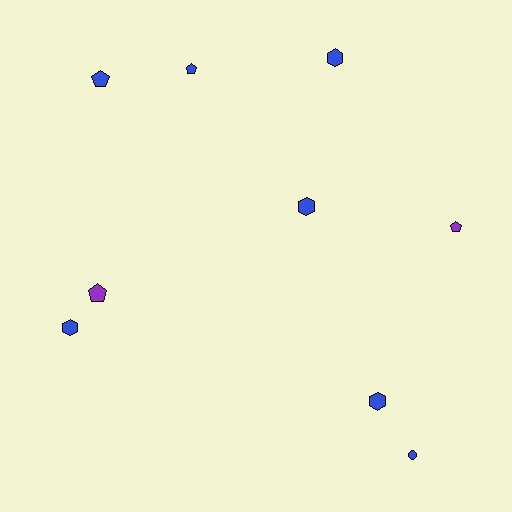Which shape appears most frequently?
Pentagon, with 4 objects.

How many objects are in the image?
There are 9 objects.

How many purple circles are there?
There are no purple circles.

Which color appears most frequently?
Blue, with 7 objects.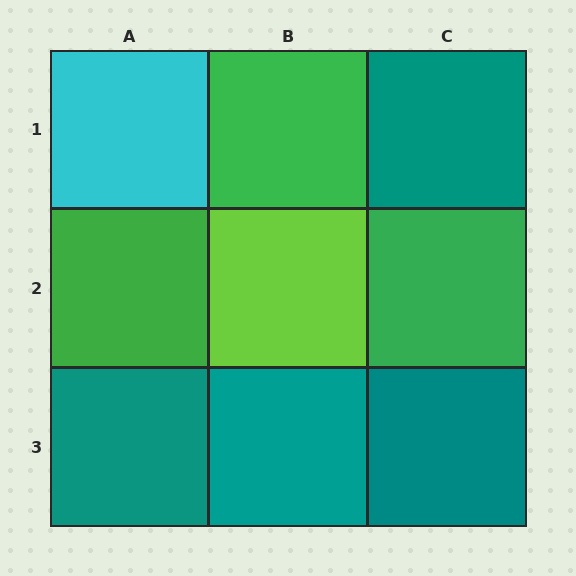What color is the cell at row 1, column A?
Cyan.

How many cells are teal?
4 cells are teal.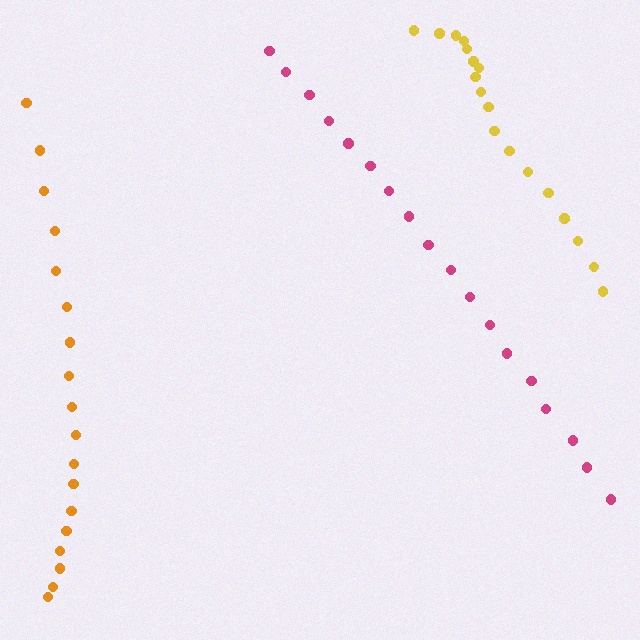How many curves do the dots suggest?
There are 3 distinct paths.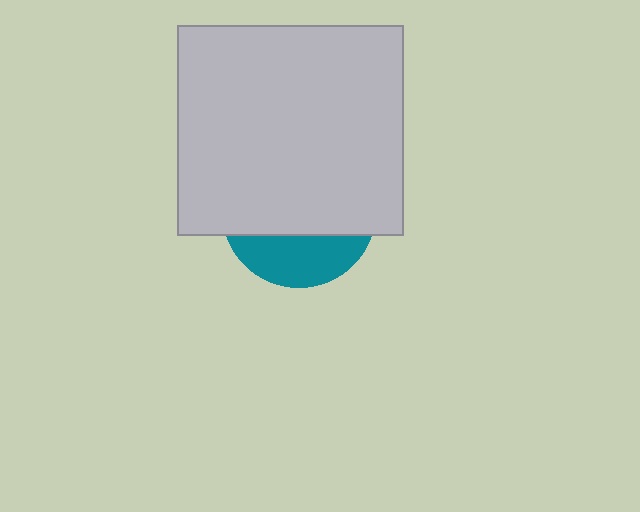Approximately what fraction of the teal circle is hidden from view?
Roughly 70% of the teal circle is hidden behind the light gray rectangle.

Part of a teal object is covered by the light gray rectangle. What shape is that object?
It is a circle.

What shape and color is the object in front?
The object in front is a light gray rectangle.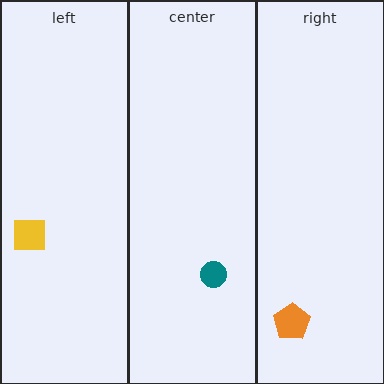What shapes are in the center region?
The teal circle.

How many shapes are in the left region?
1.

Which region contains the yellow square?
The left region.